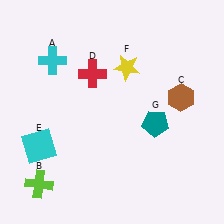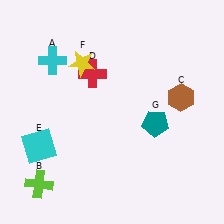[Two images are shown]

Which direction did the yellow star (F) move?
The yellow star (F) moved left.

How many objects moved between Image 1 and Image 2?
1 object moved between the two images.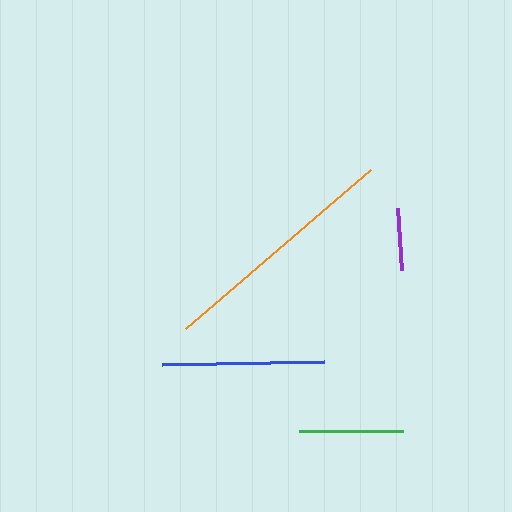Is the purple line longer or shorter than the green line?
The green line is longer than the purple line.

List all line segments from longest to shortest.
From longest to shortest: orange, blue, green, purple.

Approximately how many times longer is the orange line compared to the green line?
The orange line is approximately 2.3 times the length of the green line.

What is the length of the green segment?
The green segment is approximately 104 pixels long.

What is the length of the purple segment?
The purple segment is approximately 62 pixels long.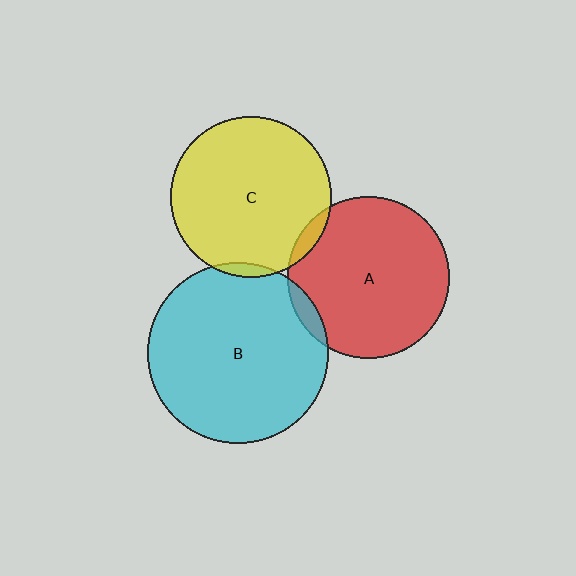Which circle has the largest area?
Circle B (cyan).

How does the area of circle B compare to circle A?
Approximately 1.2 times.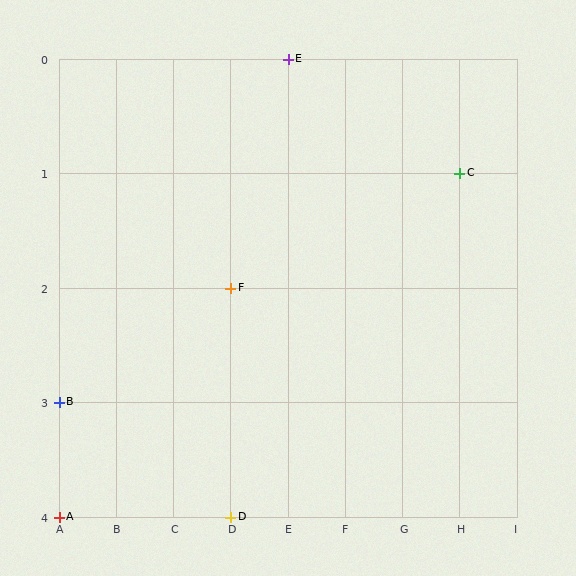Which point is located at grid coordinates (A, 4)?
Point A is at (A, 4).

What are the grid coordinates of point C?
Point C is at grid coordinates (H, 1).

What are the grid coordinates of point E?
Point E is at grid coordinates (E, 0).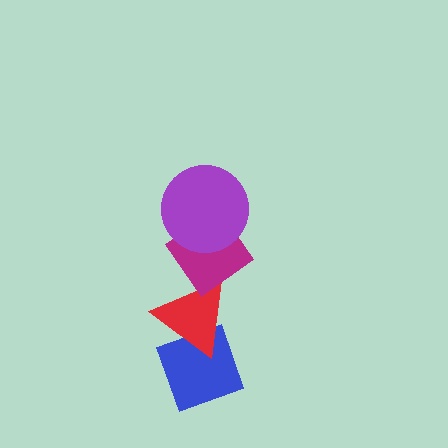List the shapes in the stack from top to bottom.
From top to bottom: the purple circle, the magenta diamond, the red triangle, the blue diamond.